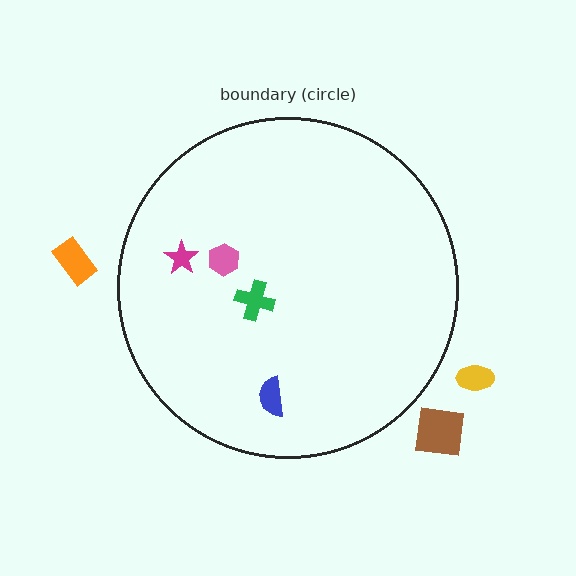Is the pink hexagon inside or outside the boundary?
Inside.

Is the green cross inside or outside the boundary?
Inside.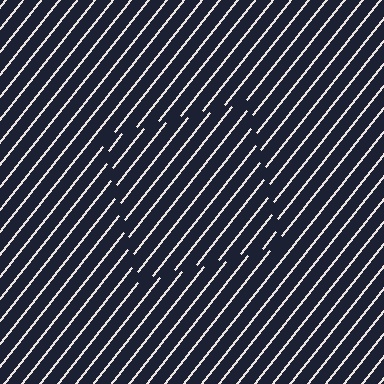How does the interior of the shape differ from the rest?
The interior of the shape contains the same grating, shifted by half a period — the contour is defined by the phase discontinuity where line-ends from the inner and outer gratings abut.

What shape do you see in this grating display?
An illusory square. The interior of the shape contains the same grating, shifted by half a period — the contour is defined by the phase discontinuity where line-ends from the inner and outer gratings abut.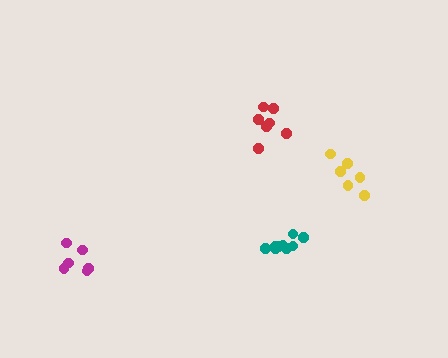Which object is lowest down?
The magenta cluster is bottommost.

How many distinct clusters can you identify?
There are 4 distinct clusters.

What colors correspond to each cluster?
The clusters are colored: yellow, red, magenta, teal.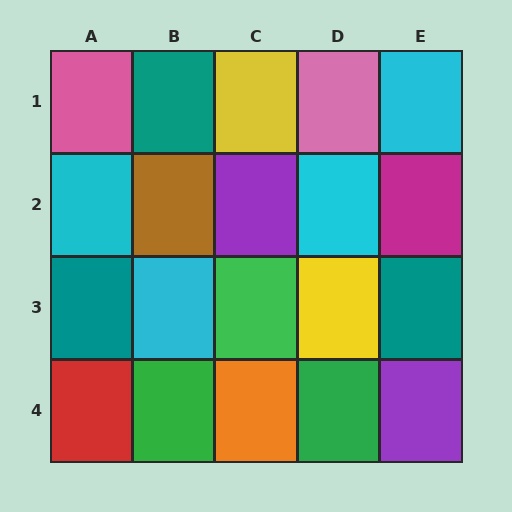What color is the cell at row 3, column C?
Green.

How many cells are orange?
1 cell is orange.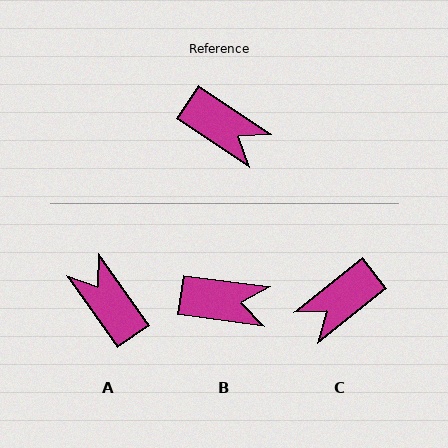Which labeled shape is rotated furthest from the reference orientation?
A, about 158 degrees away.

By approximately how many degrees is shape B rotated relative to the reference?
Approximately 26 degrees counter-clockwise.